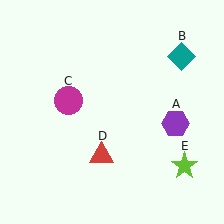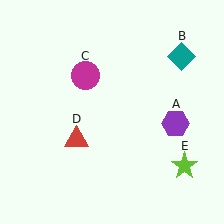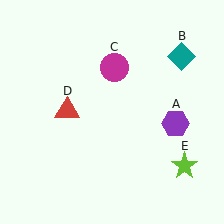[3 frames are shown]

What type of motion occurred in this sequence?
The magenta circle (object C), red triangle (object D) rotated clockwise around the center of the scene.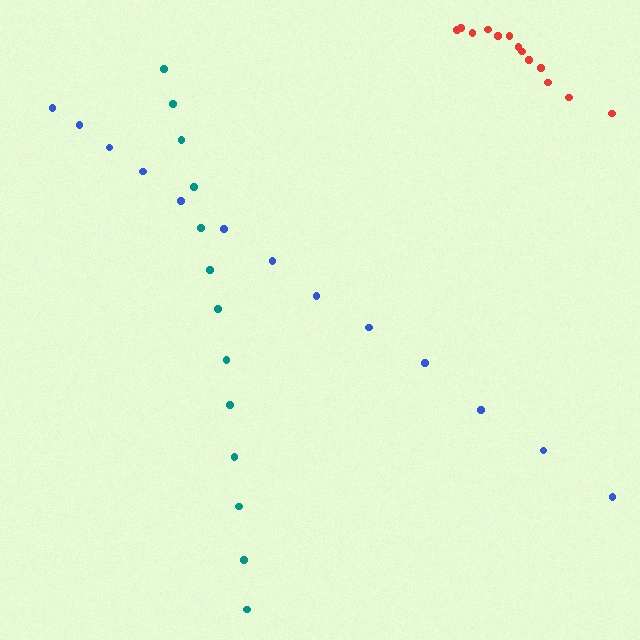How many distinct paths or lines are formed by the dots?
There are 3 distinct paths.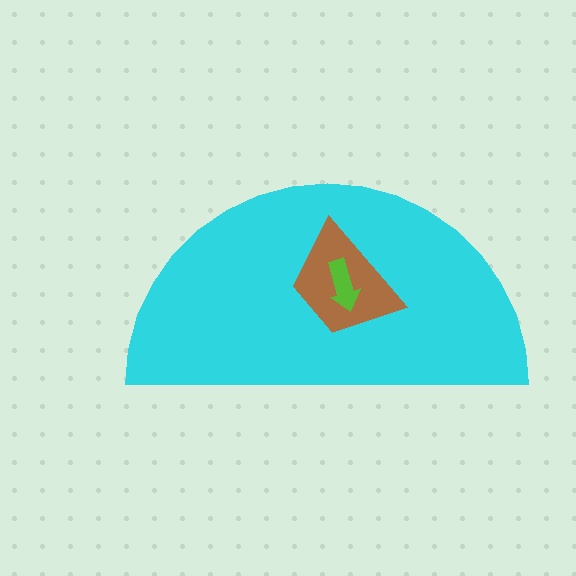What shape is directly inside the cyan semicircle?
The brown trapezoid.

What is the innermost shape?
The lime arrow.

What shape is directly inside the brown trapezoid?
The lime arrow.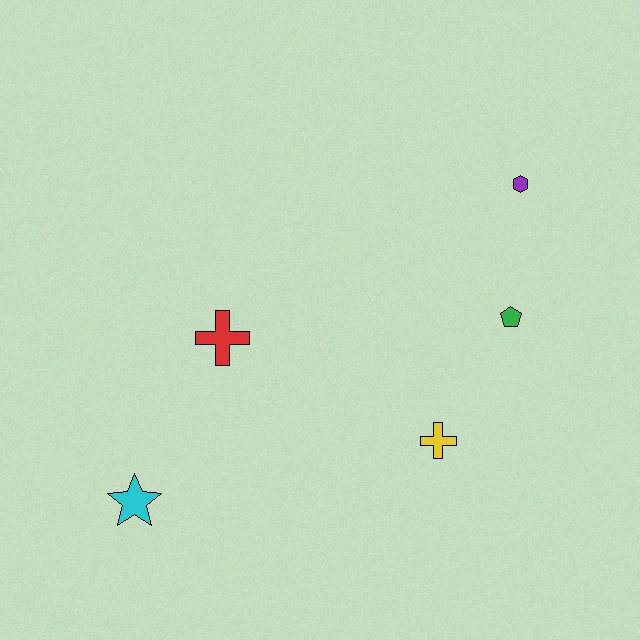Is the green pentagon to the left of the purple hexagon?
Yes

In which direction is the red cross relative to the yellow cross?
The red cross is to the left of the yellow cross.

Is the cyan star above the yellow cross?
No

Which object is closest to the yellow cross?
The green pentagon is closest to the yellow cross.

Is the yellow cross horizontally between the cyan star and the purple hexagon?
Yes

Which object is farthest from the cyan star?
The purple hexagon is farthest from the cyan star.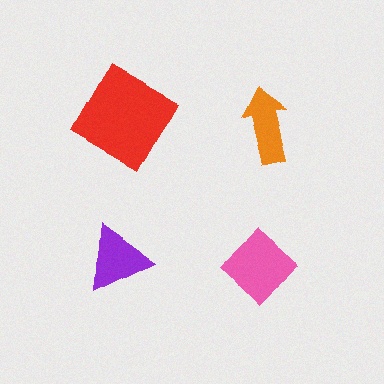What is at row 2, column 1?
A purple triangle.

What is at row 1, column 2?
An orange arrow.